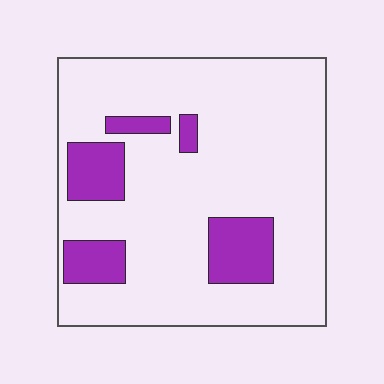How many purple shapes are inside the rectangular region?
5.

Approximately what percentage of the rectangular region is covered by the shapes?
Approximately 15%.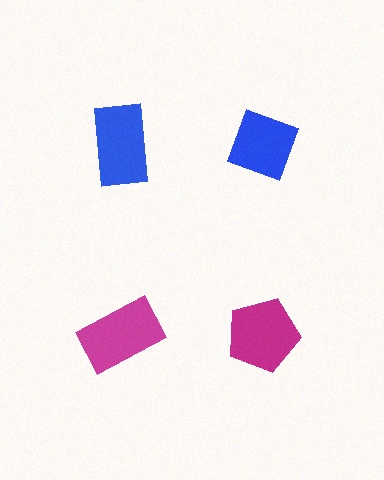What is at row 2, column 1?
A magenta rectangle.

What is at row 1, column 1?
A blue rectangle.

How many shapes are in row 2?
2 shapes.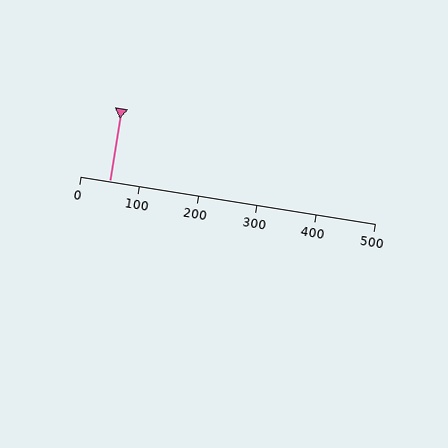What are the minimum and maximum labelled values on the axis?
The axis runs from 0 to 500.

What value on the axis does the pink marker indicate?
The marker indicates approximately 50.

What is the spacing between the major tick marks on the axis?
The major ticks are spaced 100 apart.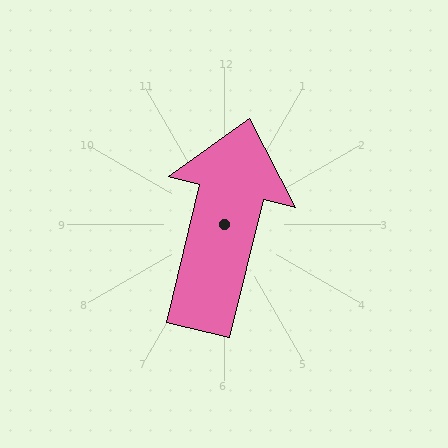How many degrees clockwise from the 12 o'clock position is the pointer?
Approximately 14 degrees.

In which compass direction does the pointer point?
North.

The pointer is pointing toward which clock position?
Roughly 12 o'clock.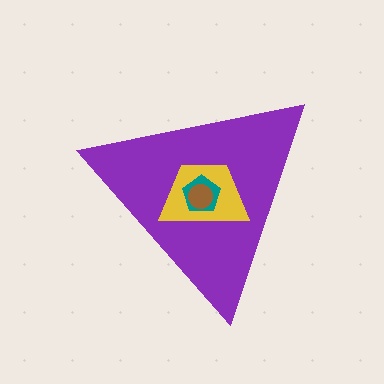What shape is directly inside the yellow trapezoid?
The teal pentagon.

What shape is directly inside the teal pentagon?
The brown circle.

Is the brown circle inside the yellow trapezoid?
Yes.